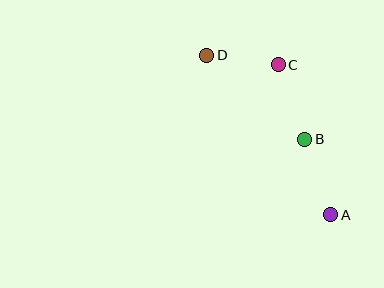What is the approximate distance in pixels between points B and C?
The distance between B and C is approximately 79 pixels.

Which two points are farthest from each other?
Points A and D are farthest from each other.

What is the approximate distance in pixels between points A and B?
The distance between A and B is approximately 80 pixels.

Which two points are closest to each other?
Points C and D are closest to each other.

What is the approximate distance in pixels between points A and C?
The distance between A and C is approximately 159 pixels.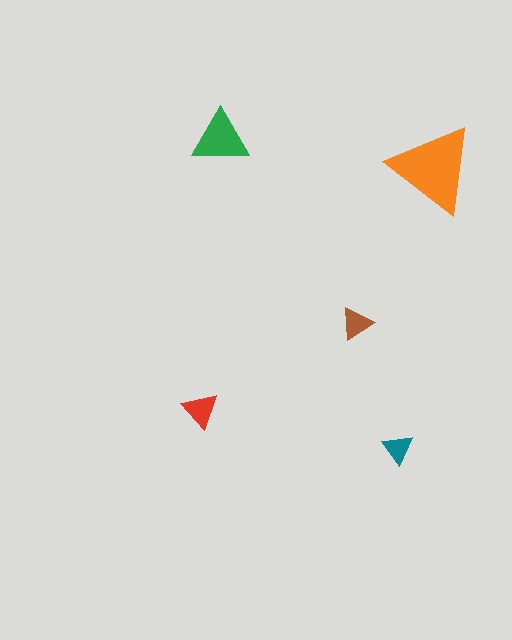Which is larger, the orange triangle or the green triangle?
The orange one.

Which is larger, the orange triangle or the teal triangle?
The orange one.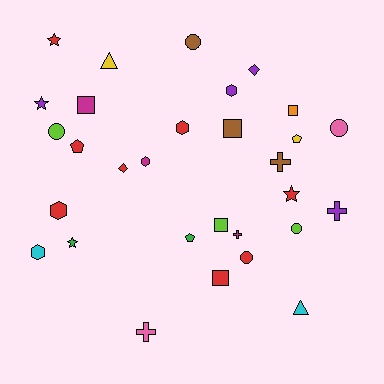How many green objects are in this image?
There are 2 green objects.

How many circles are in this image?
There are 5 circles.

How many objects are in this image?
There are 30 objects.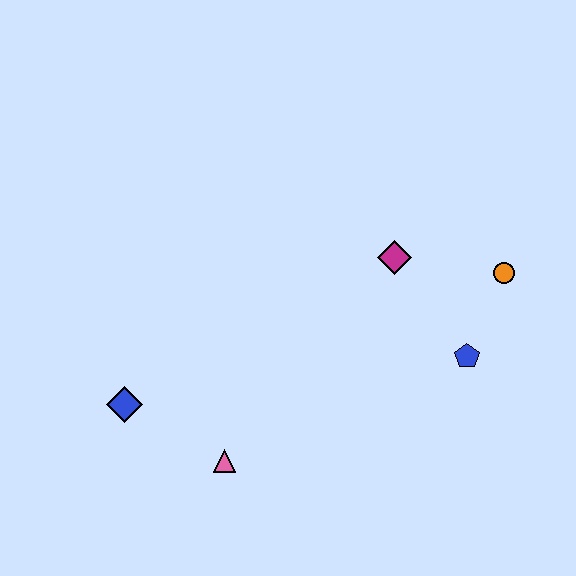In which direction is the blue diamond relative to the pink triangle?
The blue diamond is to the left of the pink triangle.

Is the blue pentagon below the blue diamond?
No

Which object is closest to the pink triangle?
The blue diamond is closest to the pink triangle.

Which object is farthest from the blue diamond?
The orange circle is farthest from the blue diamond.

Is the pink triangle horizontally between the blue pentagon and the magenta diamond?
No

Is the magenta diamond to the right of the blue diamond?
Yes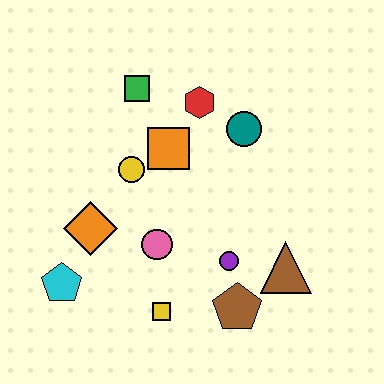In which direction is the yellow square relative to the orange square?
The yellow square is below the orange square.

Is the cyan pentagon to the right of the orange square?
No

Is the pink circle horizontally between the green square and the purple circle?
Yes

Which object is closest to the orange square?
The yellow circle is closest to the orange square.